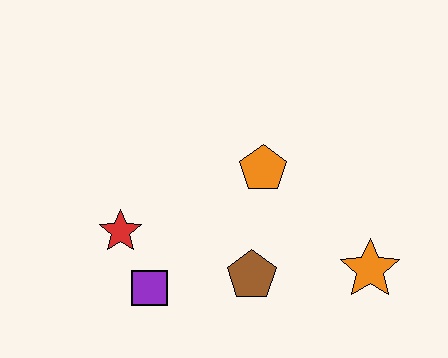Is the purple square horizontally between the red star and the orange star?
Yes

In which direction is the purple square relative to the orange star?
The purple square is to the left of the orange star.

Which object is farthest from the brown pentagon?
The red star is farthest from the brown pentagon.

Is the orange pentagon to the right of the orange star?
No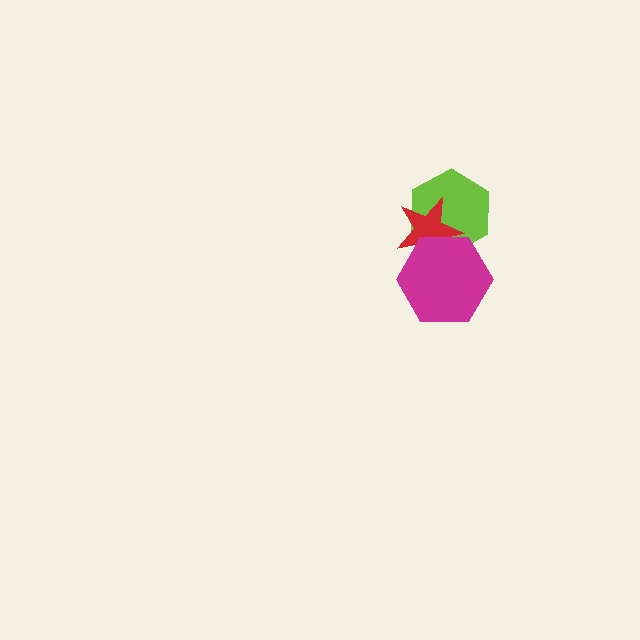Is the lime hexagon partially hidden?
Yes, it is partially covered by another shape.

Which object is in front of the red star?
The magenta hexagon is in front of the red star.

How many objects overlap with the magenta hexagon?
2 objects overlap with the magenta hexagon.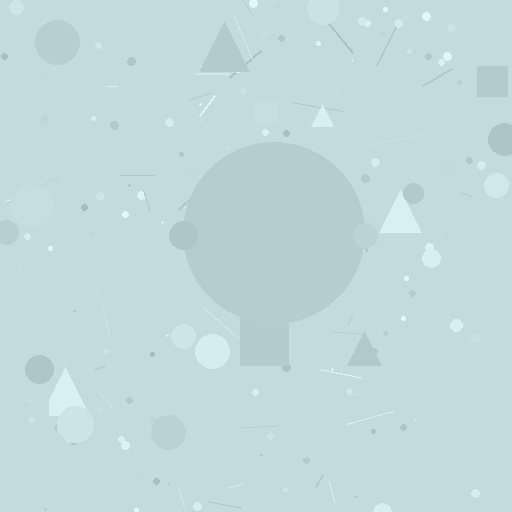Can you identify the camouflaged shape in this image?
The camouflaged shape is a circle.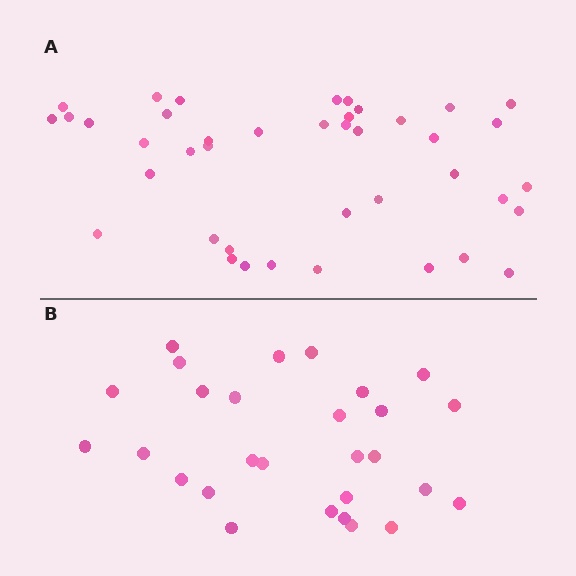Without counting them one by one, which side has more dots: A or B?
Region A (the top region) has more dots.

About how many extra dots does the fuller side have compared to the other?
Region A has approximately 15 more dots than region B.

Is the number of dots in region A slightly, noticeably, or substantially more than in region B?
Region A has substantially more. The ratio is roughly 1.5 to 1.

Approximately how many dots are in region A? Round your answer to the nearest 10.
About 40 dots. (The exact count is 41, which rounds to 40.)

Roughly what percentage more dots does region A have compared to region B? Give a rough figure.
About 45% more.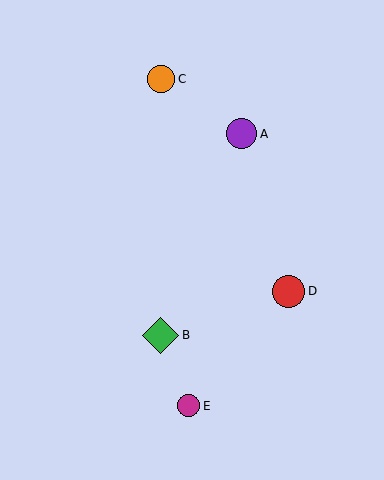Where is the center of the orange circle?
The center of the orange circle is at (161, 79).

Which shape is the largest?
The green diamond (labeled B) is the largest.